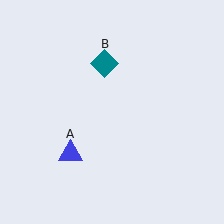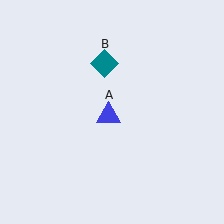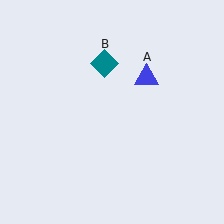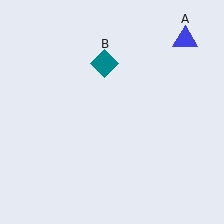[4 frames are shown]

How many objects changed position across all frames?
1 object changed position: blue triangle (object A).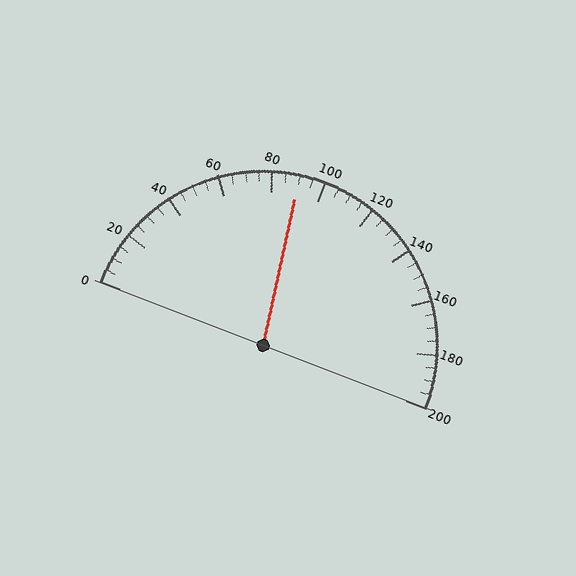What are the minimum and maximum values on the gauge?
The gauge ranges from 0 to 200.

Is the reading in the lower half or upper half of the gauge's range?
The reading is in the lower half of the range (0 to 200).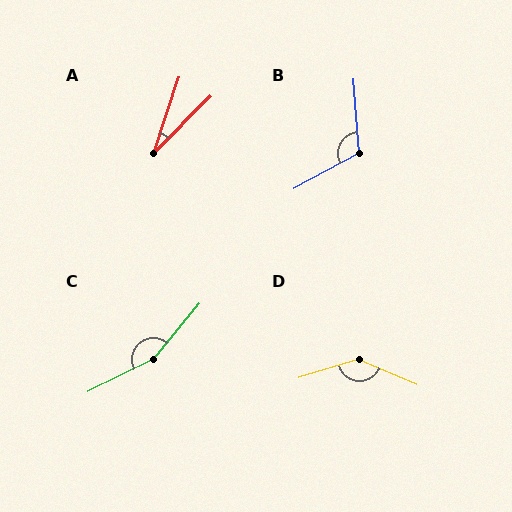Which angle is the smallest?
A, at approximately 26 degrees.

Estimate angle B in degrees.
Approximately 114 degrees.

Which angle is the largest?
C, at approximately 156 degrees.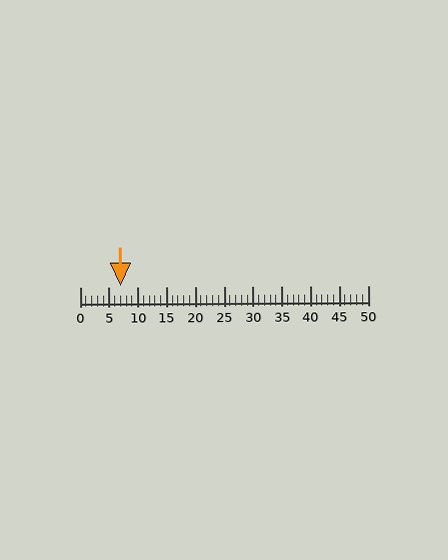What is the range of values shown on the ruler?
The ruler shows values from 0 to 50.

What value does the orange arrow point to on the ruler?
The orange arrow points to approximately 7.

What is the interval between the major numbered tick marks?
The major tick marks are spaced 5 units apart.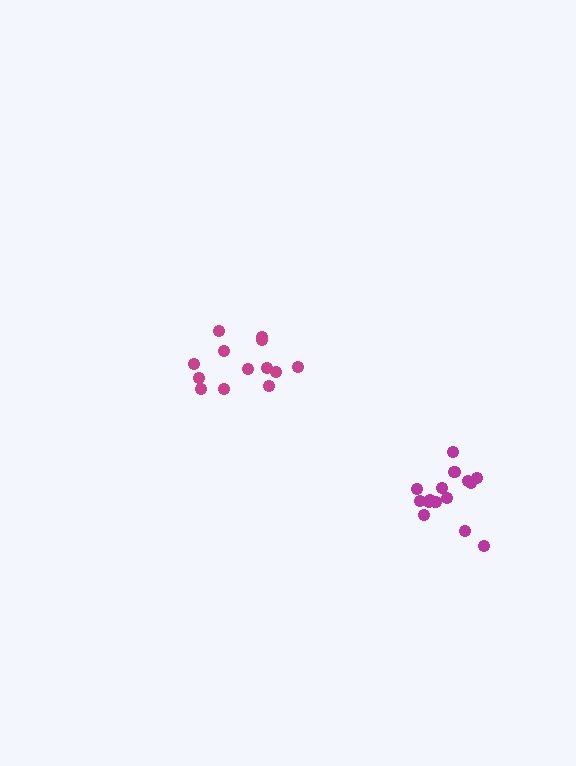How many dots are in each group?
Group 1: 13 dots, Group 2: 15 dots (28 total).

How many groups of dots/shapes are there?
There are 2 groups.